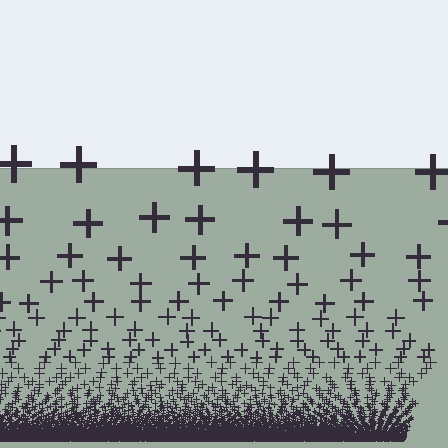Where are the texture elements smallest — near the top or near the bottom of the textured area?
Near the bottom.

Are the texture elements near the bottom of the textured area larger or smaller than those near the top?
Smaller. The gradient is inverted — elements near the bottom are smaller and denser.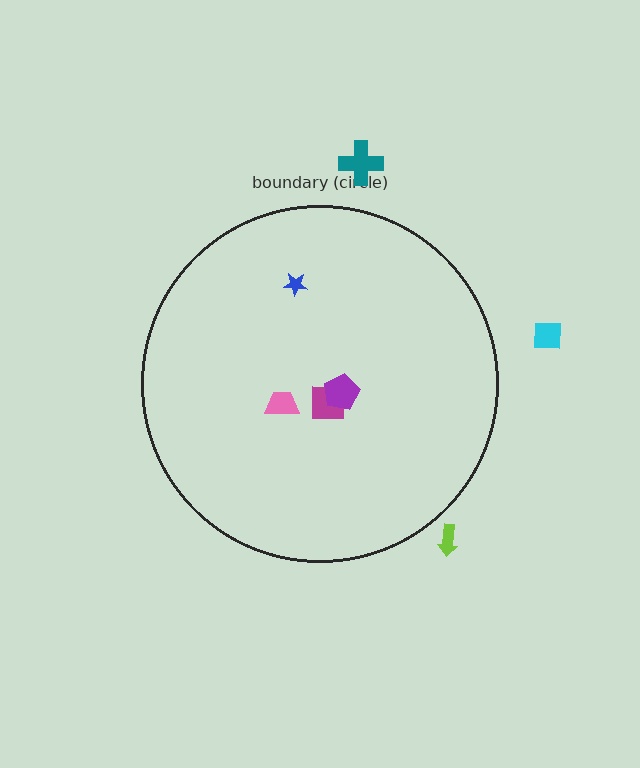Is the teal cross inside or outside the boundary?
Outside.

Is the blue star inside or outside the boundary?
Inside.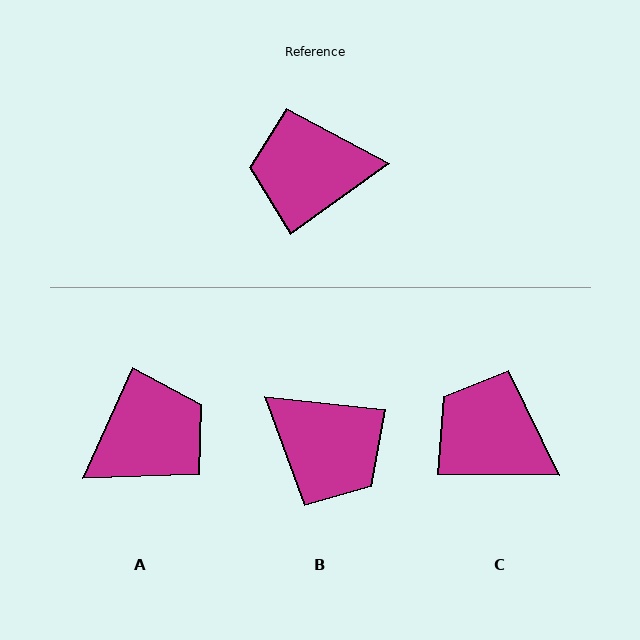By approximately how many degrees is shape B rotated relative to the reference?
Approximately 138 degrees counter-clockwise.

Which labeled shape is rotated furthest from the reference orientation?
A, about 150 degrees away.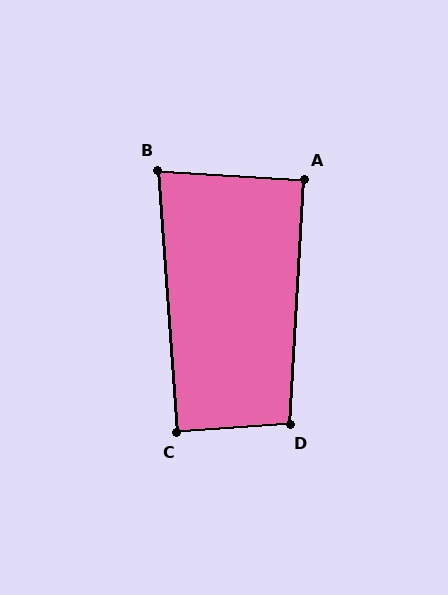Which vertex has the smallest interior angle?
B, at approximately 83 degrees.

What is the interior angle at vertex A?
Approximately 90 degrees (approximately right).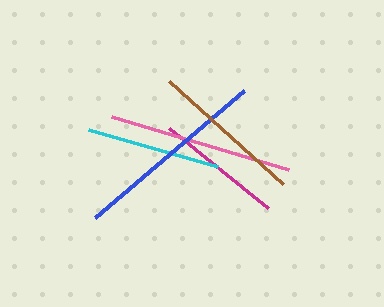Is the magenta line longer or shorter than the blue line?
The blue line is longer than the magenta line.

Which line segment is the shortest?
The magenta line is the shortest at approximately 128 pixels.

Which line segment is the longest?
The blue line is the longest at approximately 196 pixels.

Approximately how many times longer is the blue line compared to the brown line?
The blue line is approximately 1.3 times the length of the brown line.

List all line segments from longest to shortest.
From longest to shortest: blue, pink, brown, cyan, magenta.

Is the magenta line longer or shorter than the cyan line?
The cyan line is longer than the magenta line.